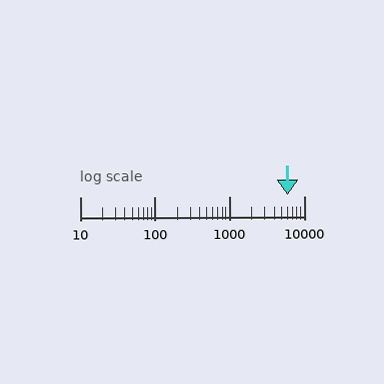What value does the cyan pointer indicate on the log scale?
The pointer indicates approximately 6100.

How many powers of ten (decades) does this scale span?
The scale spans 3 decades, from 10 to 10000.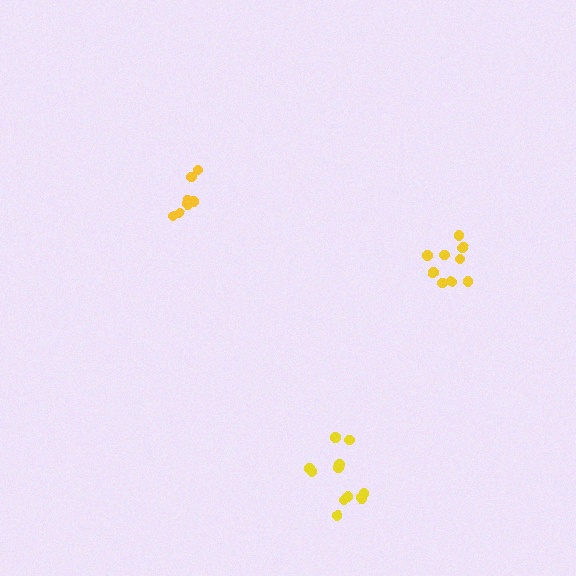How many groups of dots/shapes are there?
There are 3 groups.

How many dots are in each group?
Group 1: 7 dots, Group 2: 9 dots, Group 3: 11 dots (27 total).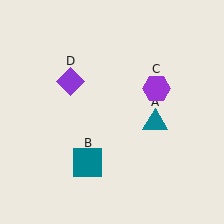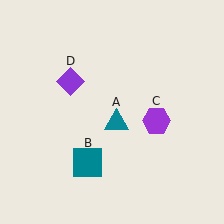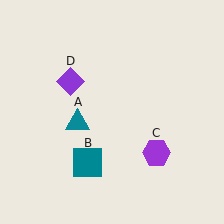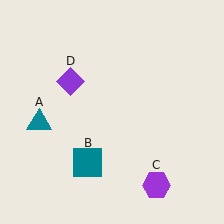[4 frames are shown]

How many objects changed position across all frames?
2 objects changed position: teal triangle (object A), purple hexagon (object C).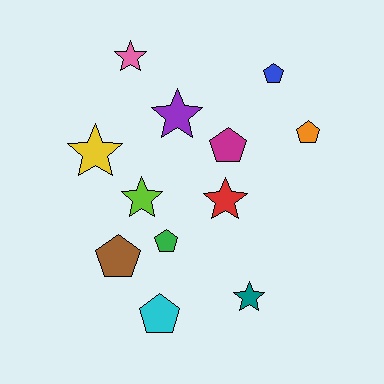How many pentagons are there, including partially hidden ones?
There are 6 pentagons.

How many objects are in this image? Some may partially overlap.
There are 12 objects.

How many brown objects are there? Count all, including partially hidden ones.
There is 1 brown object.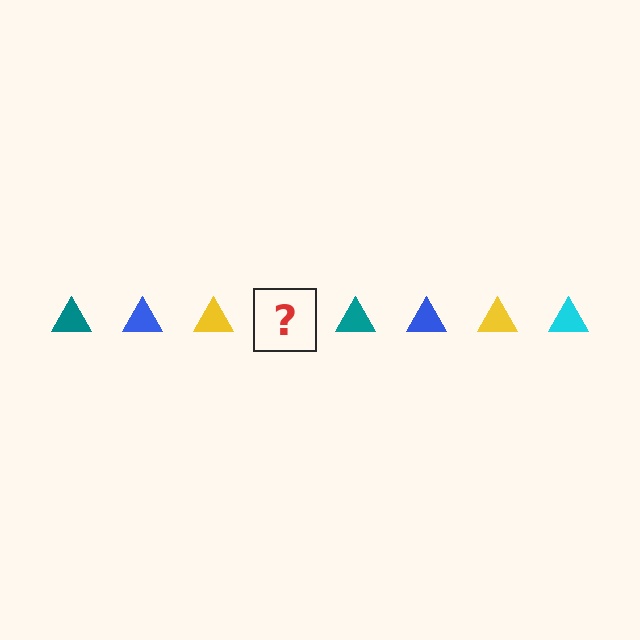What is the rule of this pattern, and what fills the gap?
The rule is that the pattern cycles through teal, blue, yellow, cyan triangles. The gap should be filled with a cyan triangle.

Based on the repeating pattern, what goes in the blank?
The blank should be a cyan triangle.